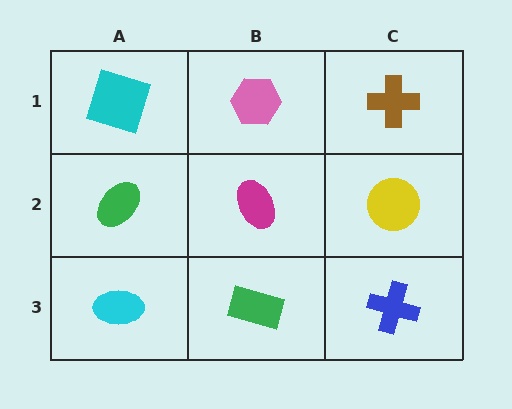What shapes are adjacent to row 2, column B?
A pink hexagon (row 1, column B), a green rectangle (row 3, column B), a green ellipse (row 2, column A), a yellow circle (row 2, column C).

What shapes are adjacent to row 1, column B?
A magenta ellipse (row 2, column B), a cyan square (row 1, column A), a brown cross (row 1, column C).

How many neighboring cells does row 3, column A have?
2.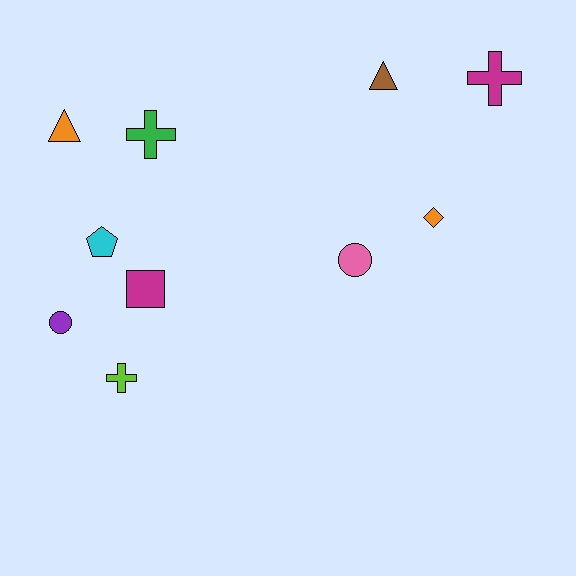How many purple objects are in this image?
There is 1 purple object.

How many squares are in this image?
There is 1 square.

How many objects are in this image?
There are 10 objects.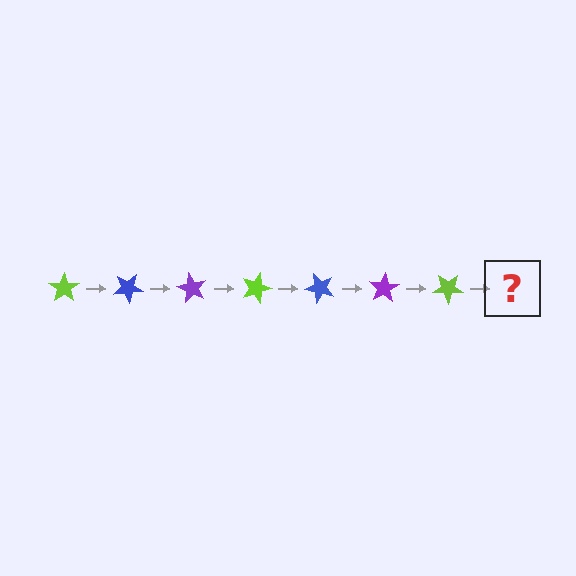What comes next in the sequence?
The next element should be a blue star, rotated 210 degrees from the start.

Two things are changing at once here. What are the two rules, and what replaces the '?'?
The two rules are that it rotates 30 degrees each step and the color cycles through lime, blue, and purple. The '?' should be a blue star, rotated 210 degrees from the start.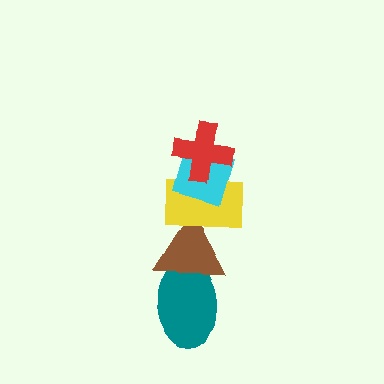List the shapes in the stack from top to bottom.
From top to bottom: the red cross, the cyan diamond, the yellow rectangle, the brown triangle, the teal ellipse.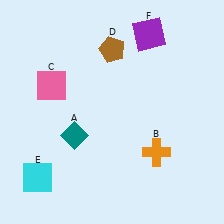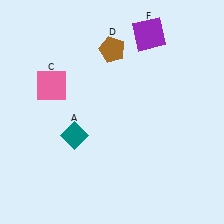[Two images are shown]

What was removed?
The orange cross (B), the cyan square (E) were removed in Image 2.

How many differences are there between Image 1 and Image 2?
There are 2 differences between the two images.